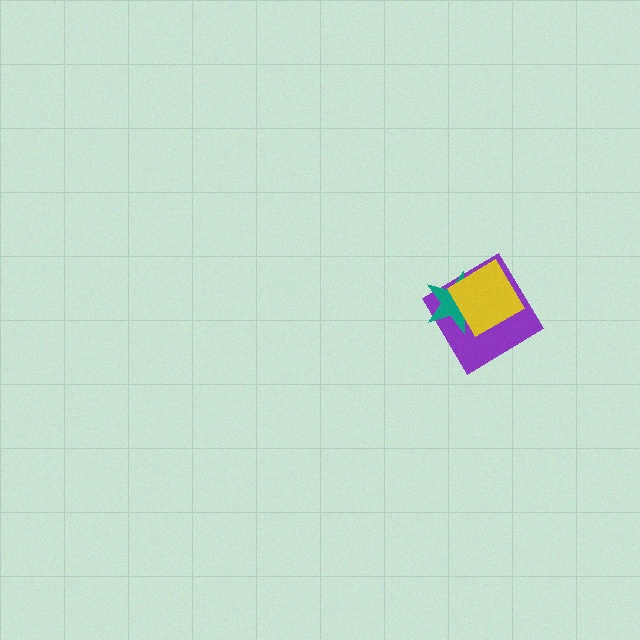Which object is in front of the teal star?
The yellow diamond is in front of the teal star.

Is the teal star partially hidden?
Yes, it is partially covered by another shape.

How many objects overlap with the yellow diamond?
2 objects overlap with the yellow diamond.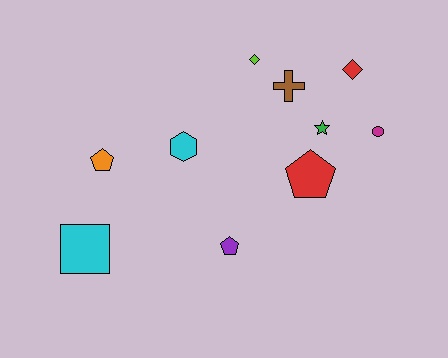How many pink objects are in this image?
There are no pink objects.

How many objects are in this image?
There are 10 objects.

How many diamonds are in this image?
There are 2 diamonds.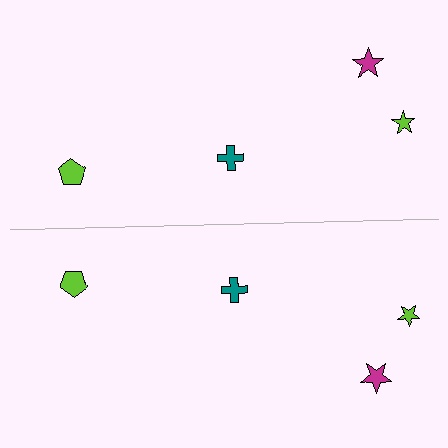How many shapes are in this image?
There are 8 shapes in this image.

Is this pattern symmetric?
Yes, this pattern has bilateral (reflection) symmetry.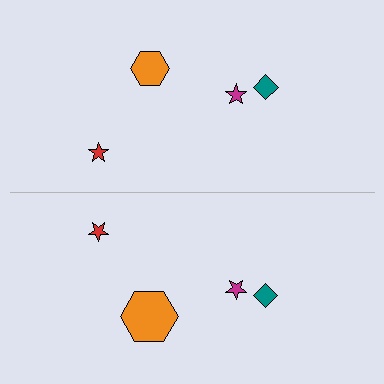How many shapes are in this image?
There are 8 shapes in this image.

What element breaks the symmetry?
The orange hexagon on the bottom side has a different size than its mirror counterpart.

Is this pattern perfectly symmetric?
No, the pattern is not perfectly symmetric. The orange hexagon on the bottom side has a different size than its mirror counterpart.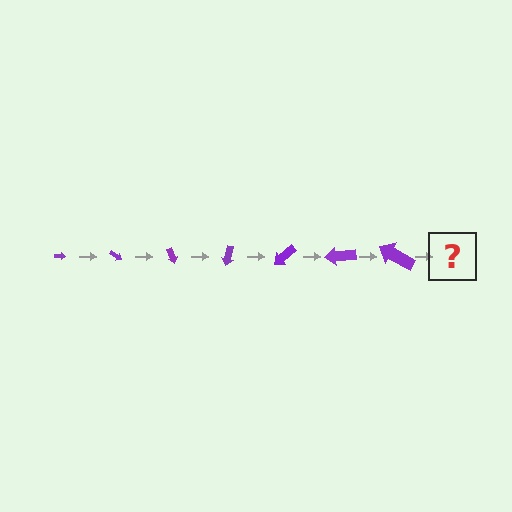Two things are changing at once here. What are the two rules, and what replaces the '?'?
The two rules are that the arrow grows larger each step and it rotates 35 degrees each step. The '?' should be an arrow, larger than the previous one and rotated 245 degrees from the start.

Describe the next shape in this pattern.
It should be an arrow, larger than the previous one and rotated 245 degrees from the start.